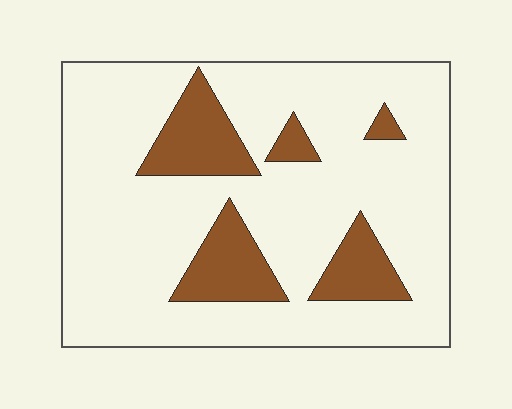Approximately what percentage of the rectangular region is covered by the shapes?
Approximately 20%.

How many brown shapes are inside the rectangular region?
5.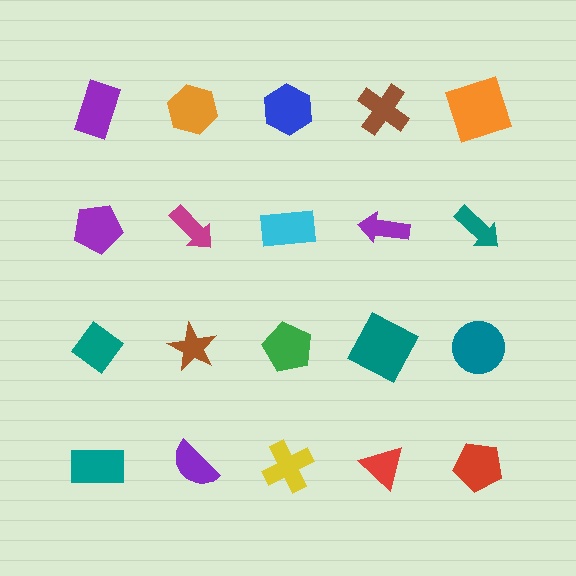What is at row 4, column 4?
A red triangle.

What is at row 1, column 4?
A brown cross.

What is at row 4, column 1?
A teal rectangle.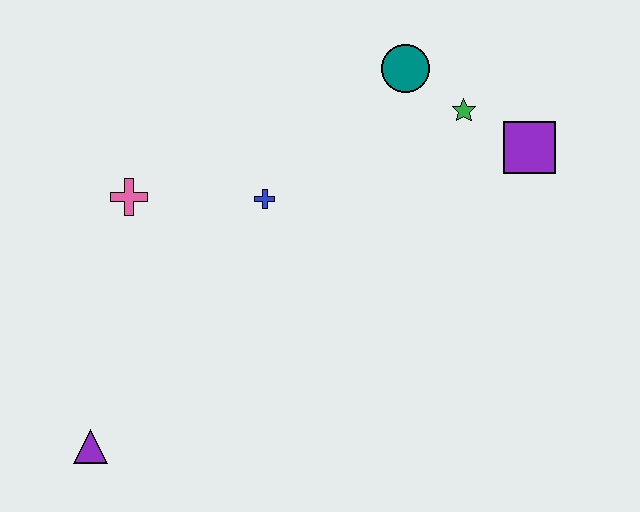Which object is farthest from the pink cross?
The purple square is farthest from the pink cross.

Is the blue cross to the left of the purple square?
Yes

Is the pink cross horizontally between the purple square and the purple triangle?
Yes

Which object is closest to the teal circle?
The green star is closest to the teal circle.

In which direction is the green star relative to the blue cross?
The green star is to the right of the blue cross.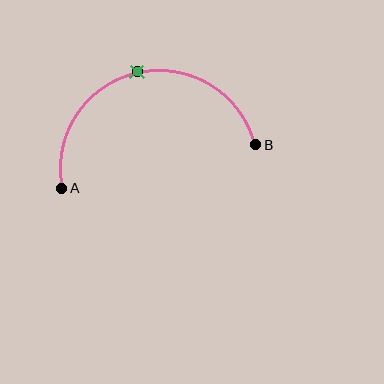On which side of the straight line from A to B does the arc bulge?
The arc bulges above the straight line connecting A and B.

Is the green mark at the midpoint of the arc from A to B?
Yes. The green mark lies on the arc at equal arc-length from both A and B — it is the arc midpoint.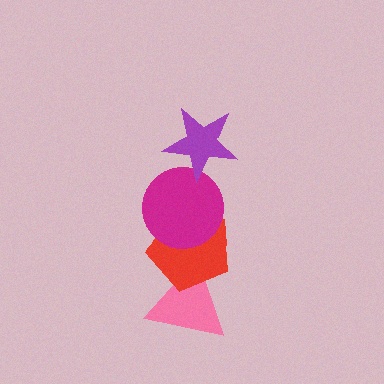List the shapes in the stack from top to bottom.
From top to bottom: the purple star, the magenta circle, the red pentagon, the pink triangle.